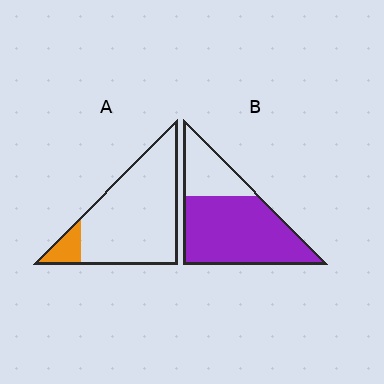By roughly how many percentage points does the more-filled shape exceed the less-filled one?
By roughly 60 percentage points (B over A).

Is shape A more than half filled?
No.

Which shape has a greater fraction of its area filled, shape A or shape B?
Shape B.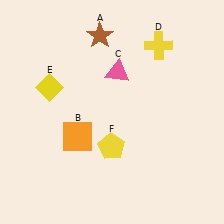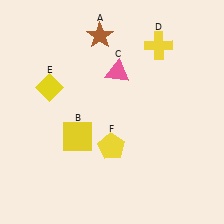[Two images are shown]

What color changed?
The square (B) changed from orange in Image 1 to yellow in Image 2.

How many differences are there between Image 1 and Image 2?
There is 1 difference between the two images.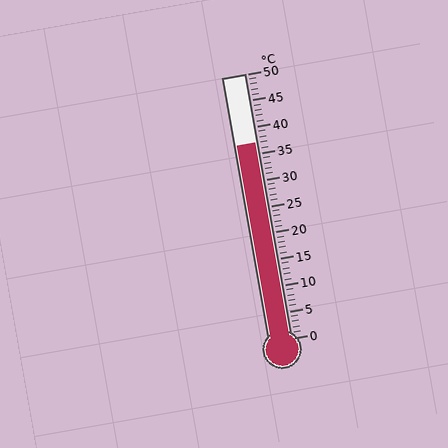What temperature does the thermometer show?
The thermometer shows approximately 37°C.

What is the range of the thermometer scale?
The thermometer scale ranges from 0°C to 50°C.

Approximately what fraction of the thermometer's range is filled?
The thermometer is filled to approximately 75% of its range.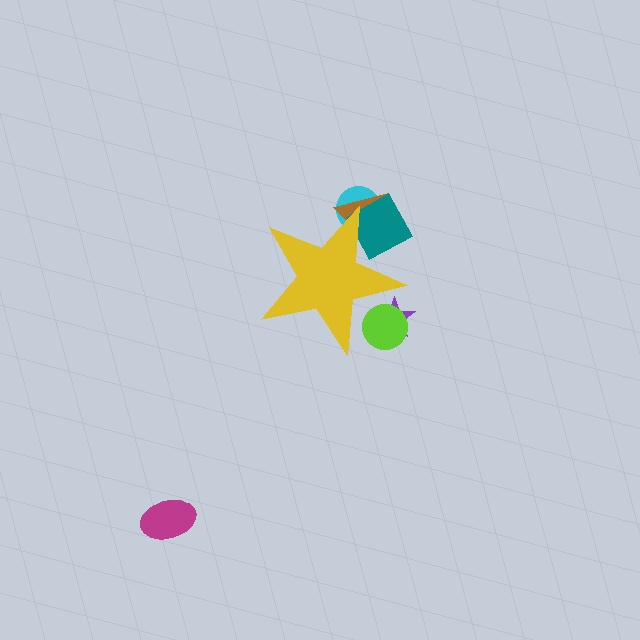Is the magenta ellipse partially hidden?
No, the magenta ellipse is fully visible.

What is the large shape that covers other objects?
A yellow star.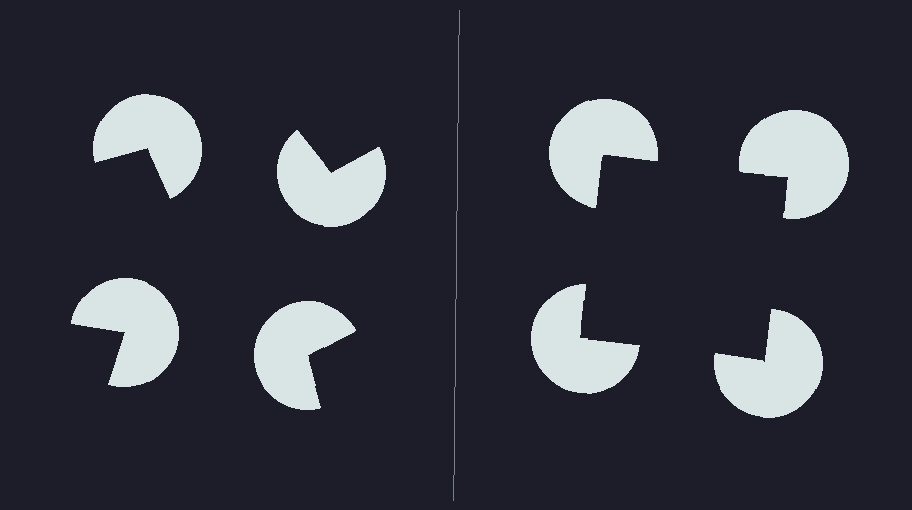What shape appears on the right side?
An illusory square.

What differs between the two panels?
The pac-man discs are positioned identically on both sides; only the wedge orientations differ. On the right they align to a square; on the left they are misaligned.